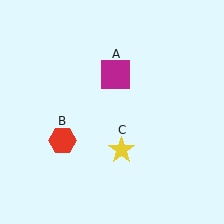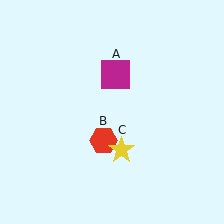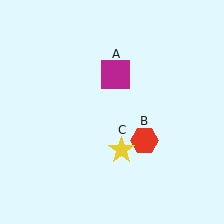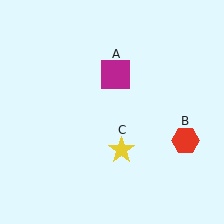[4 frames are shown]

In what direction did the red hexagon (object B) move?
The red hexagon (object B) moved right.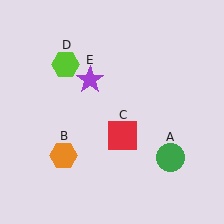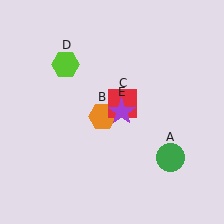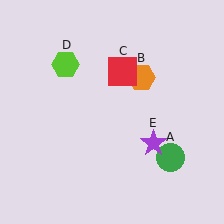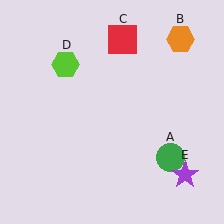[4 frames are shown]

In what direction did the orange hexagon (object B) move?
The orange hexagon (object B) moved up and to the right.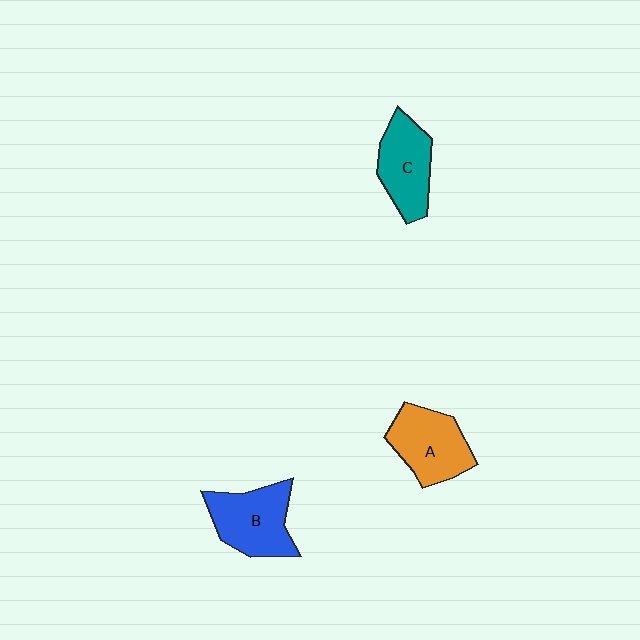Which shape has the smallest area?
Shape C (teal).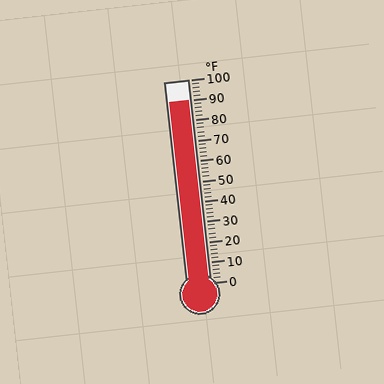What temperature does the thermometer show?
The thermometer shows approximately 90°F.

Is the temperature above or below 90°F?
The temperature is at 90°F.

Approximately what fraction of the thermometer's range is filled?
The thermometer is filled to approximately 90% of its range.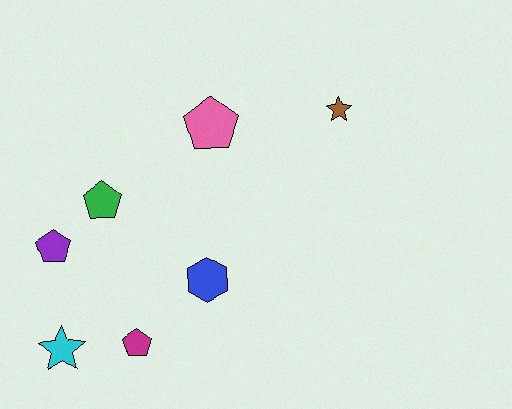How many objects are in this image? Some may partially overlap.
There are 7 objects.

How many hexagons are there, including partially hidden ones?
There is 1 hexagon.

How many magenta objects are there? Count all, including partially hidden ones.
There is 1 magenta object.